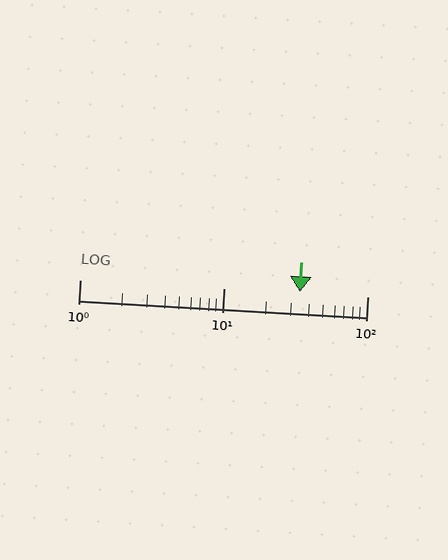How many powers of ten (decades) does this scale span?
The scale spans 2 decades, from 1 to 100.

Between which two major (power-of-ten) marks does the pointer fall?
The pointer is between 10 and 100.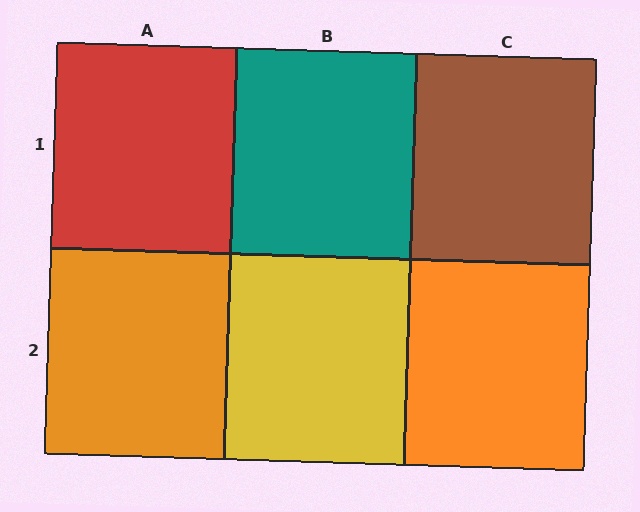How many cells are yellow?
1 cell is yellow.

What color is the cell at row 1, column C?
Brown.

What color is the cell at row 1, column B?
Teal.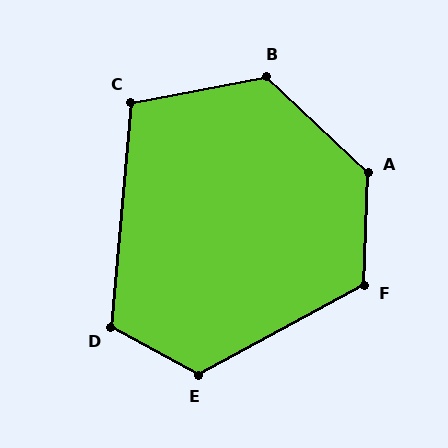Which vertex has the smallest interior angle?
C, at approximately 106 degrees.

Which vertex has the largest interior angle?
A, at approximately 131 degrees.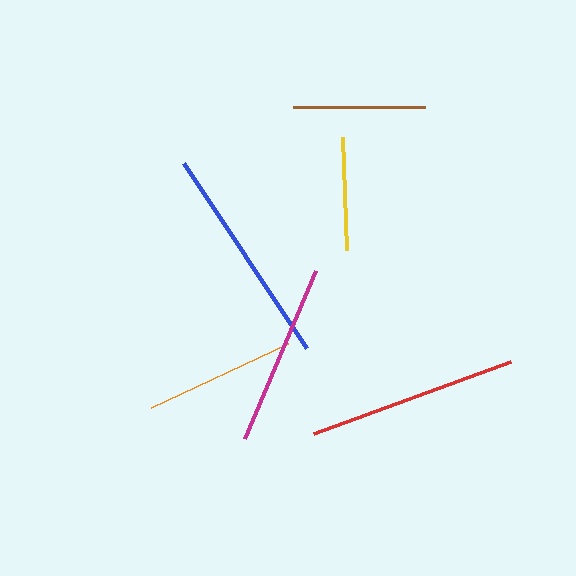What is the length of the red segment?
The red segment is approximately 210 pixels long.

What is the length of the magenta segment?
The magenta segment is approximately 182 pixels long.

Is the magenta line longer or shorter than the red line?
The red line is longer than the magenta line.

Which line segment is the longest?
The blue line is the longest at approximately 223 pixels.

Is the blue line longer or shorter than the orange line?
The blue line is longer than the orange line.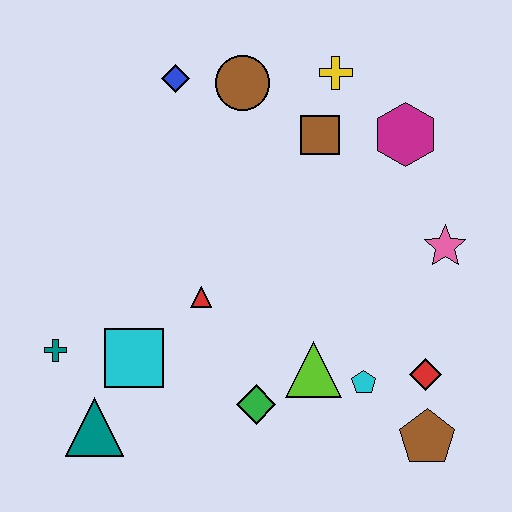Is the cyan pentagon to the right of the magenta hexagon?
No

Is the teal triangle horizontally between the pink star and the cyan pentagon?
No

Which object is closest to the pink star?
The magenta hexagon is closest to the pink star.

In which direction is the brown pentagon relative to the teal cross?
The brown pentagon is to the right of the teal cross.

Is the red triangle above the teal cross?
Yes